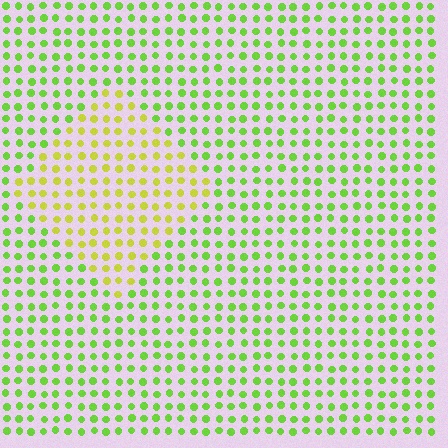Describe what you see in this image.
The image is filled with small lime elements in a uniform arrangement. A diamond-shaped region is visible where the elements are tinted to a slightly different hue, forming a subtle color boundary.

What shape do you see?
I see a diamond.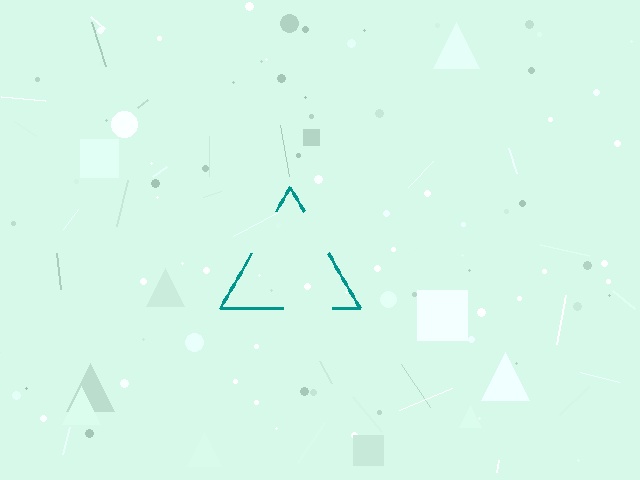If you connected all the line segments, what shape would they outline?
They would outline a triangle.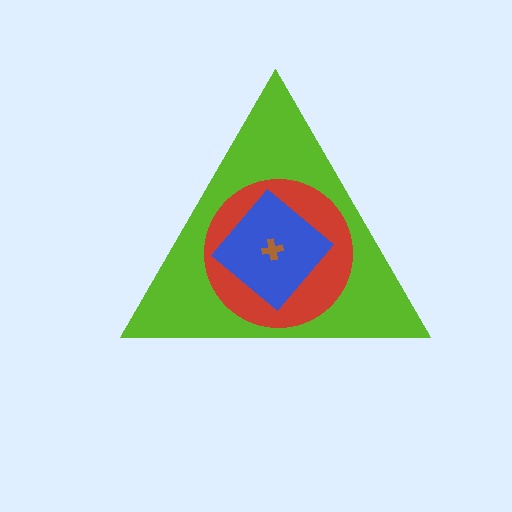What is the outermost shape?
The lime triangle.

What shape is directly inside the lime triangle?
The red circle.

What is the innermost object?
The brown cross.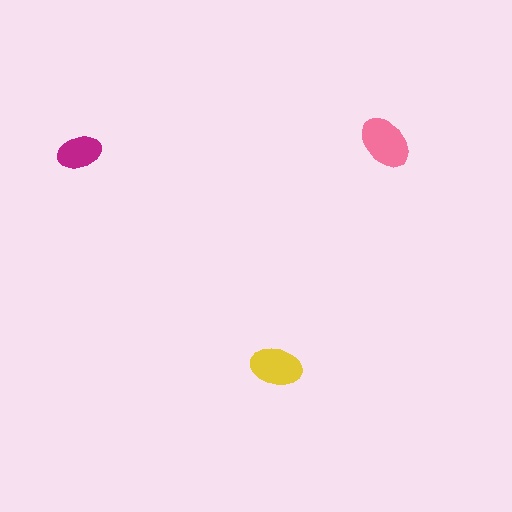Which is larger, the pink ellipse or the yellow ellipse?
The pink one.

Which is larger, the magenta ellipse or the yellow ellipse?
The yellow one.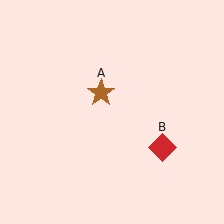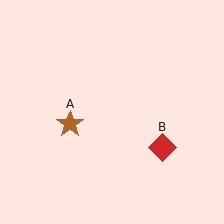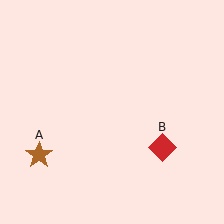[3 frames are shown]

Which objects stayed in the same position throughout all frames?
Red diamond (object B) remained stationary.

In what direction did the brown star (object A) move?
The brown star (object A) moved down and to the left.